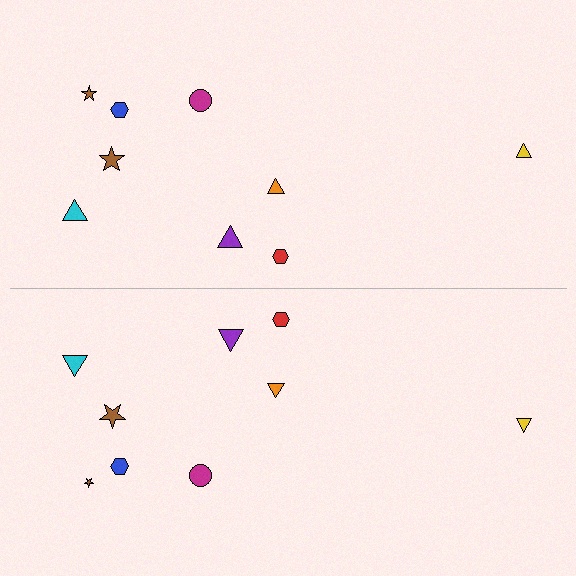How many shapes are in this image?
There are 18 shapes in this image.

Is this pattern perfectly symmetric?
No, the pattern is not perfectly symmetric. The brown star on the bottom side has a different size than its mirror counterpart.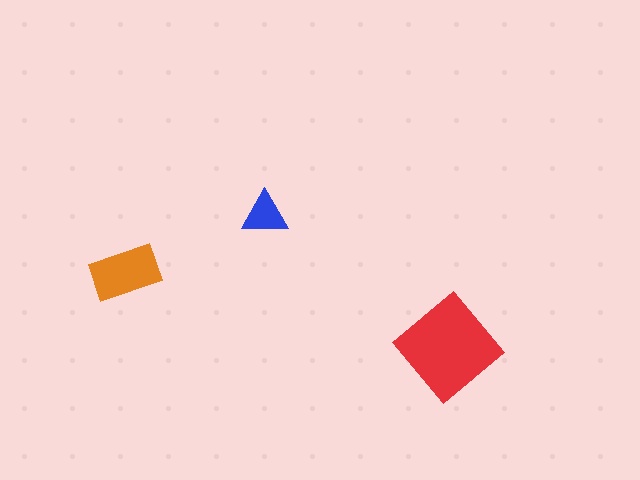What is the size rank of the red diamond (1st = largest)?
1st.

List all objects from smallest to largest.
The blue triangle, the orange rectangle, the red diamond.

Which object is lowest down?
The red diamond is bottommost.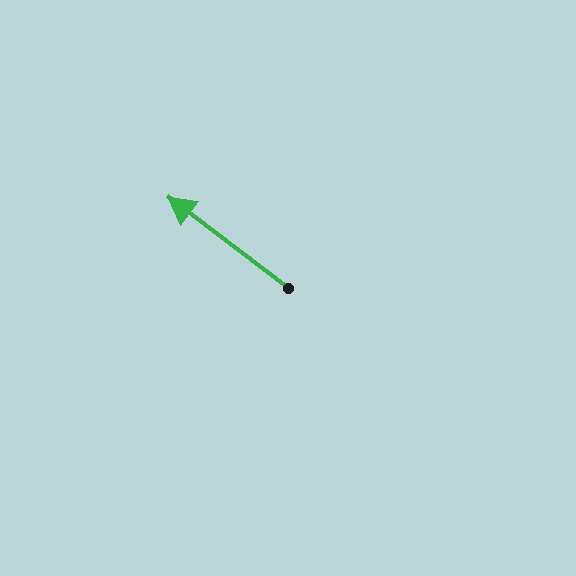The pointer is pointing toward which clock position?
Roughly 10 o'clock.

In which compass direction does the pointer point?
Northwest.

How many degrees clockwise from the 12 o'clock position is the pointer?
Approximately 307 degrees.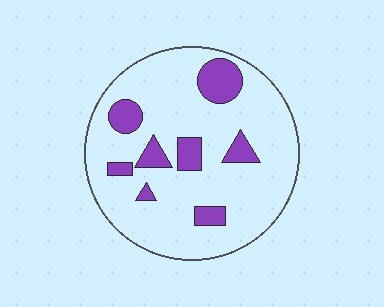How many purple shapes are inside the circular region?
8.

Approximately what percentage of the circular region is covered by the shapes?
Approximately 15%.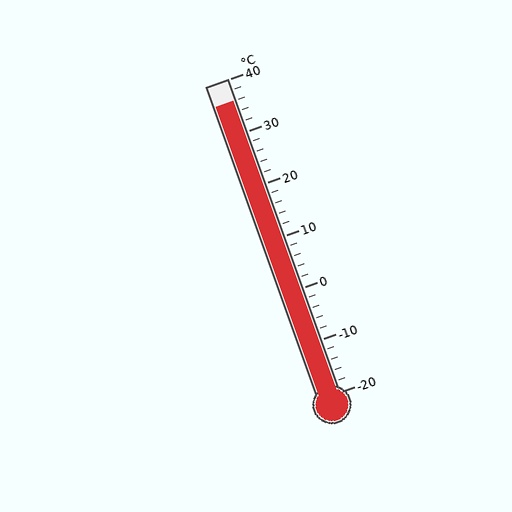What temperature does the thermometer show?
The thermometer shows approximately 36°C.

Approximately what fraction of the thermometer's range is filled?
The thermometer is filled to approximately 95% of its range.